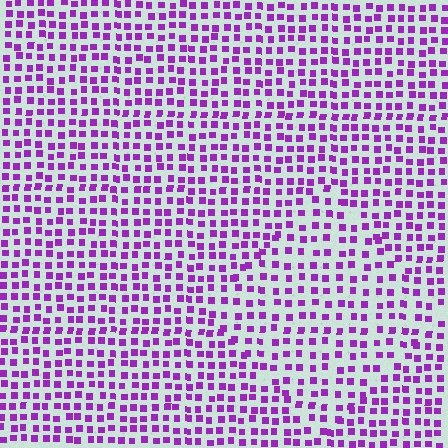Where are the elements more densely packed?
The elements are more densely packed outside the diamond boundary.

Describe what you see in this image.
The image contains small purple elements arranged at two different densities. A diamond-shaped region is visible where the elements are less densely packed than the surrounding area.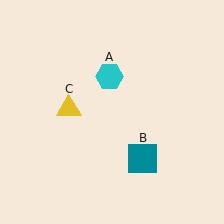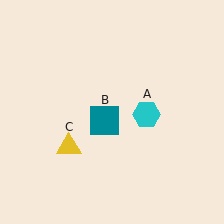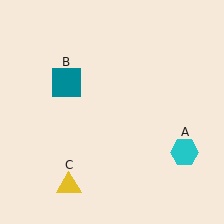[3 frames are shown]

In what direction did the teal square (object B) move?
The teal square (object B) moved up and to the left.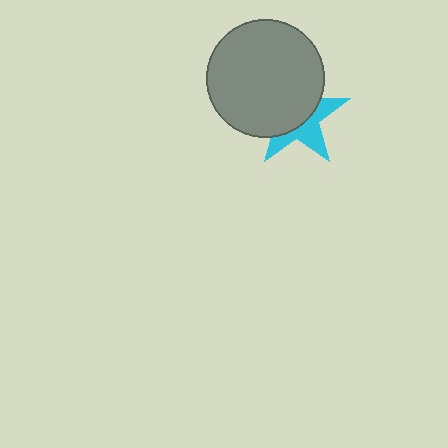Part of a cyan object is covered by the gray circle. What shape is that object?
It is a star.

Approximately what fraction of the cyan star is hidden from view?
Roughly 59% of the cyan star is hidden behind the gray circle.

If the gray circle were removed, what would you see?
You would see the complete cyan star.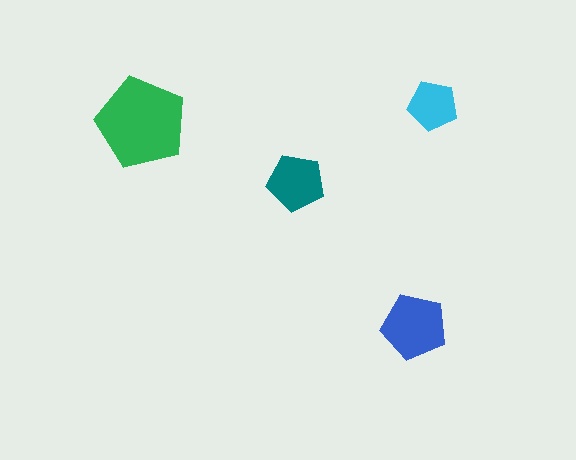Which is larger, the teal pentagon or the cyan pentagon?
The teal one.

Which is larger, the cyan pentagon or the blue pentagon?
The blue one.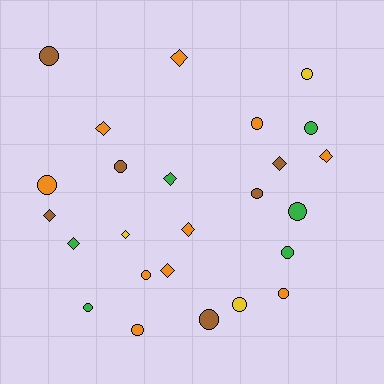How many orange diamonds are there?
There are 5 orange diamonds.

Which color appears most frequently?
Orange, with 10 objects.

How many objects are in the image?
There are 25 objects.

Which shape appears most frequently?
Circle, with 15 objects.